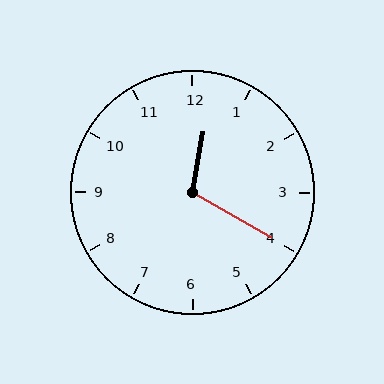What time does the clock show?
12:20.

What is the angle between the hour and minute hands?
Approximately 110 degrees.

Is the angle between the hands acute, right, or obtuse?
It is obtuse.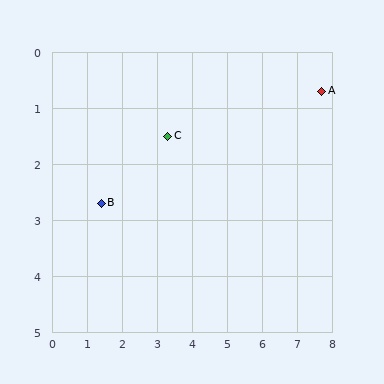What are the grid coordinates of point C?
Point C is at approximately (3.3, 1.5).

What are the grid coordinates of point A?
Point A is at approximately (7.7, 0.7).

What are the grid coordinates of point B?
Point B is at approximately (1.4, 2.7).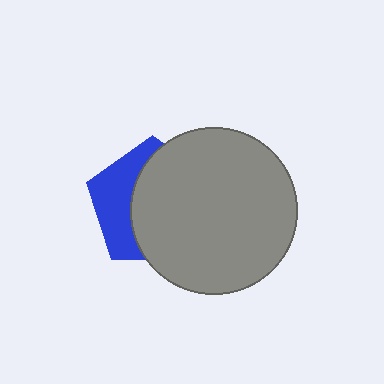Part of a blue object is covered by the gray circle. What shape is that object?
It is a pentagon.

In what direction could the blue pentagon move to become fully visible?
The blue pentagon could move left. That would shift it out from behind the gray circle entirely.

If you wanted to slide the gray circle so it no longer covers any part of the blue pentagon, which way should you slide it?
Slide it right — that is the most direct way to separate the two shapes.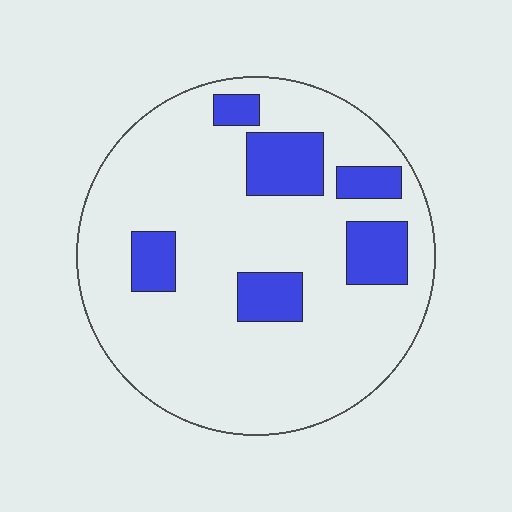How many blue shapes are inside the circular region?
6.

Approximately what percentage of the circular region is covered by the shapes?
Approximately 20%.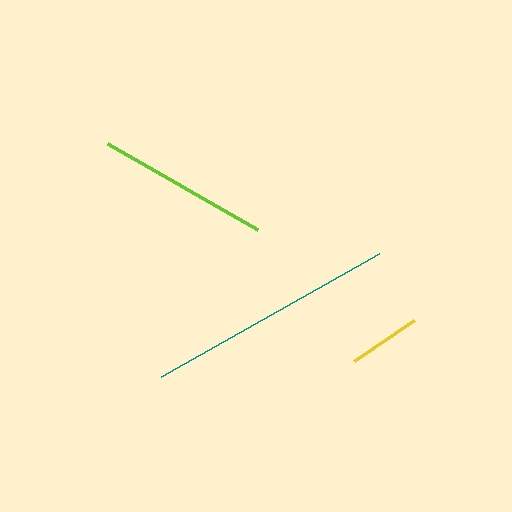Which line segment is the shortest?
The yellow line is the shortest at approximately 73 pixels.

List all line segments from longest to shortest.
From longest to shortest: teal, lime, yellow.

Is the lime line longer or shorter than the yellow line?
The lime line is longer than the yellow line.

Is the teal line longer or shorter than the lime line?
The teal line is longer than the lime line.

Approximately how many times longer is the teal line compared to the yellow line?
The teal line is approximately 3.4 times the length of the yellow line.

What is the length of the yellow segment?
The yellow segment is approximately 73 pixels long.